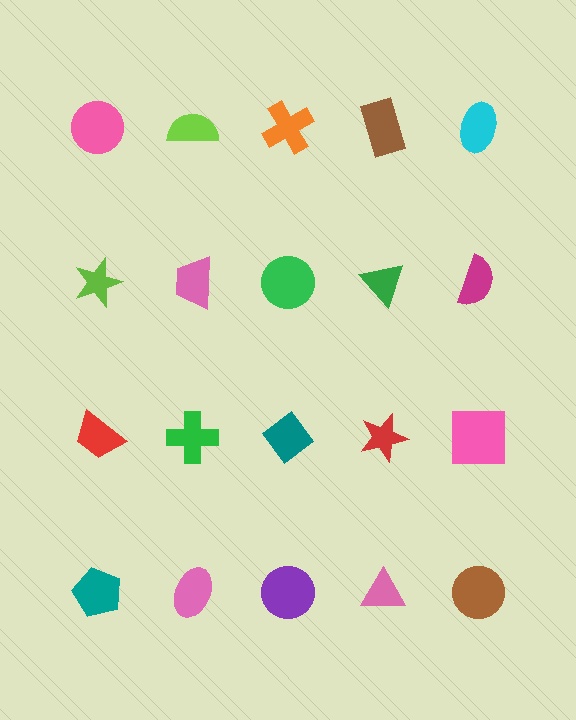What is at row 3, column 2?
A green cross.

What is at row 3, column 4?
A red star.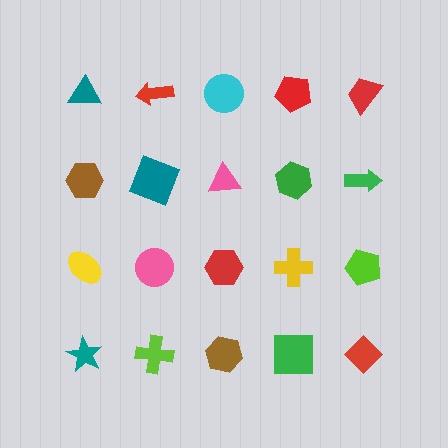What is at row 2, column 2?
A teal square.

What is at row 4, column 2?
A lime cross.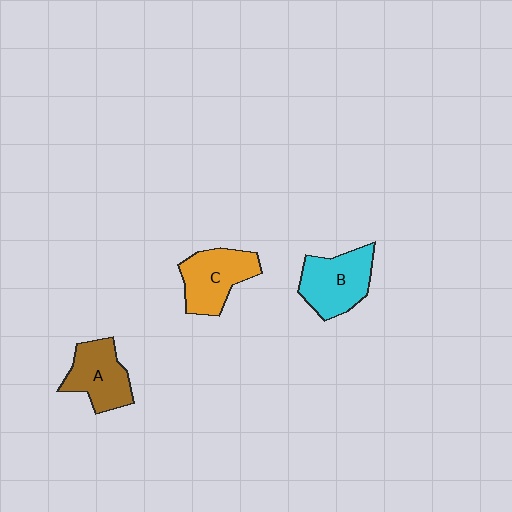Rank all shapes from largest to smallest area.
From largest to smallest: B (cyan), C (orange), A (brown).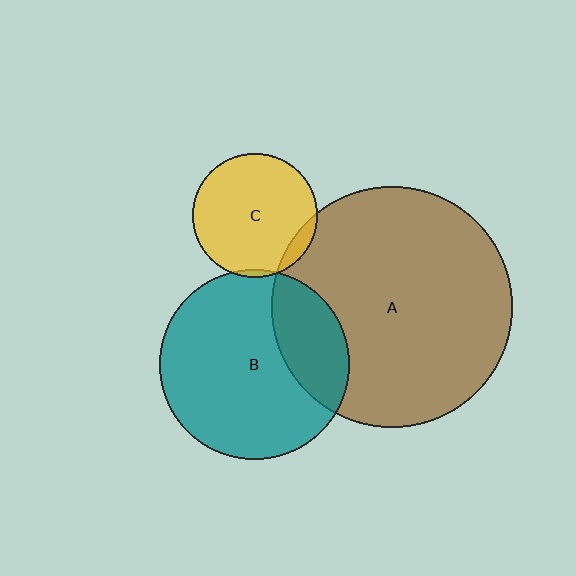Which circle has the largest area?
Circle A (brown).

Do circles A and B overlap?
Yes.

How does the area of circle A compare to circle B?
Approximately 1.6 times.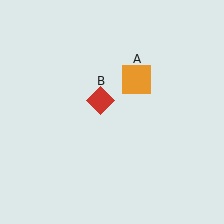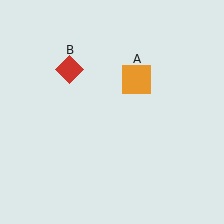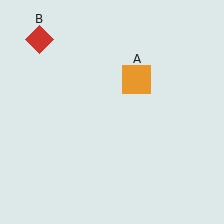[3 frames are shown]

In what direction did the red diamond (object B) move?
The red diamond (object B) moved up and to the left.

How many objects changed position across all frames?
1 object changed position: red diamond (object B).